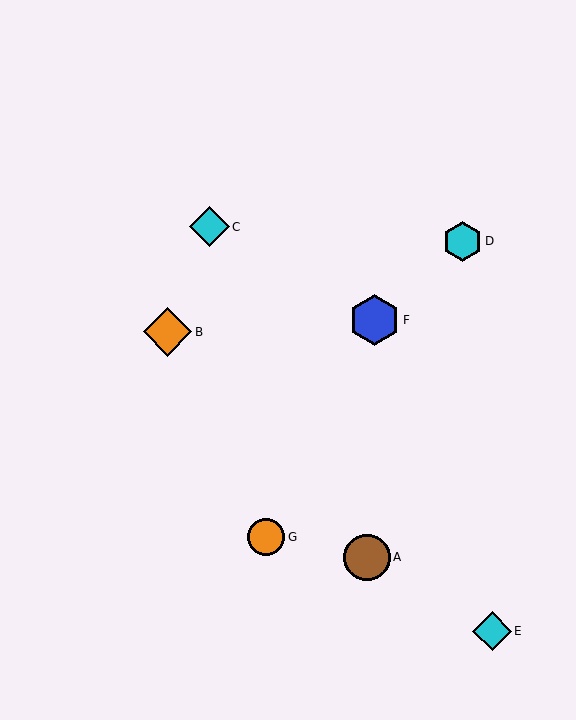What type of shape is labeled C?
Shape C is a cyan diamond.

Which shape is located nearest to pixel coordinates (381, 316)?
The blue hexagon (labeled F) at (374, 320) is nearest to that location.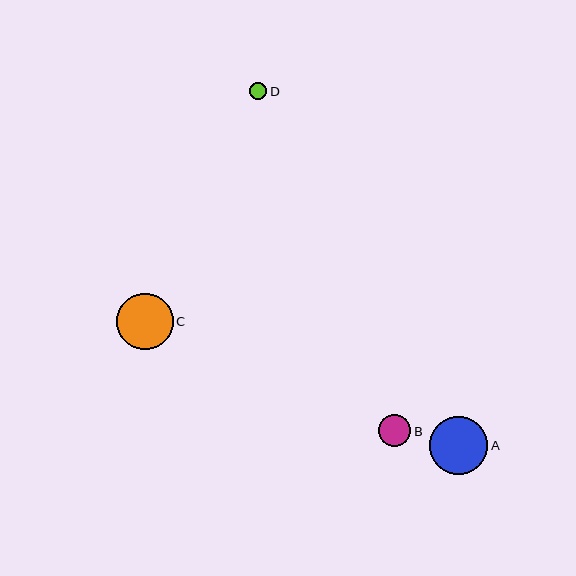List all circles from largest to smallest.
From largest to smallest: A, C, B, D.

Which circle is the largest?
Circle A is the largest with a size of approximately 58 pixels.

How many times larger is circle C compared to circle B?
Circle C is approximately 1.8 times the size of circle B.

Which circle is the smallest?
Circle D is the smallest with a size of approximately 17 pixels.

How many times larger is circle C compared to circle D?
Circle C is approximately 3.3 times the size of circle D.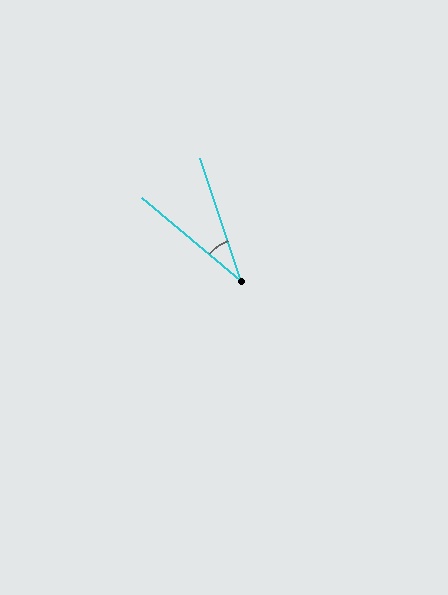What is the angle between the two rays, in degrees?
Approximately 32 degrees.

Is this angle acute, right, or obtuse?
It is acute.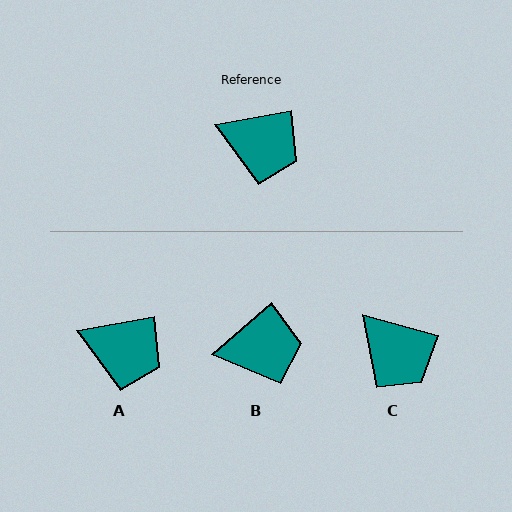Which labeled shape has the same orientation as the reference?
A.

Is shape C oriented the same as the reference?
No, it is off by about 25 degrees.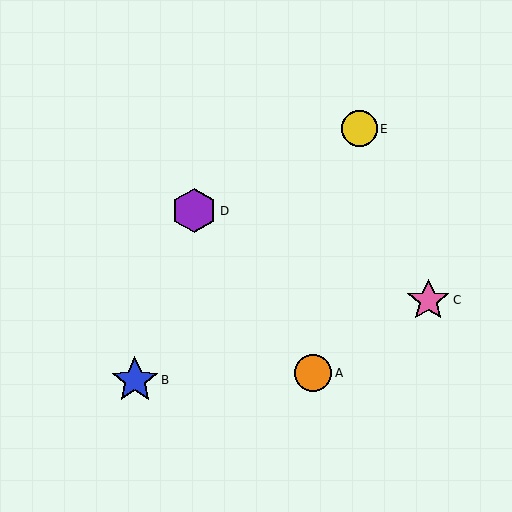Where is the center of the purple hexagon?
The center of the purple hexagon is at (194, 211).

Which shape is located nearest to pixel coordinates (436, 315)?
The pink star (labeled C) at (428, 300) is nearest to that location.